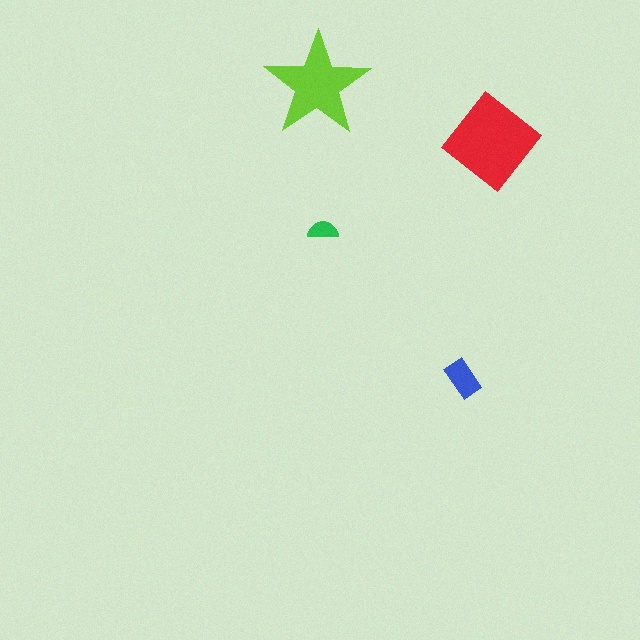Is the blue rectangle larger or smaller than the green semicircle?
Larger.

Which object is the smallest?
The green semicircle.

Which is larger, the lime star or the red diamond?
The red diamond.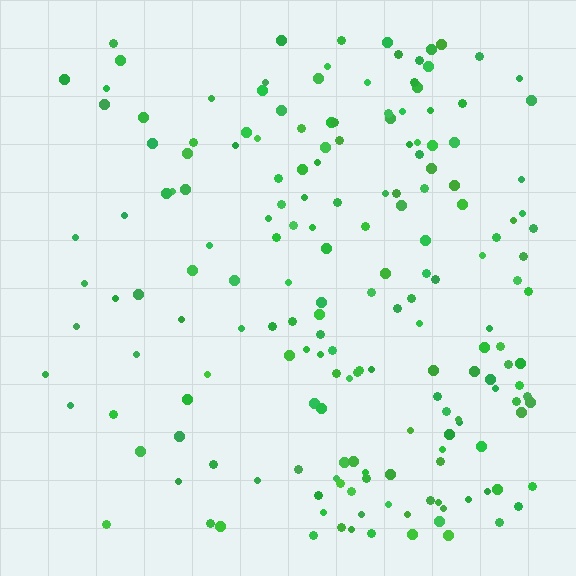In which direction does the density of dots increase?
From left to right, with the right side densest.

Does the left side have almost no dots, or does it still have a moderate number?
Still a moderate number, just noticeably fewer than the right.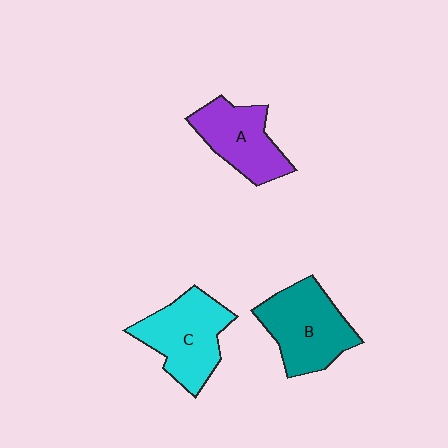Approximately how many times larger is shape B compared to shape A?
Approximately 1.2 times.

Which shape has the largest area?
Shape B (teal).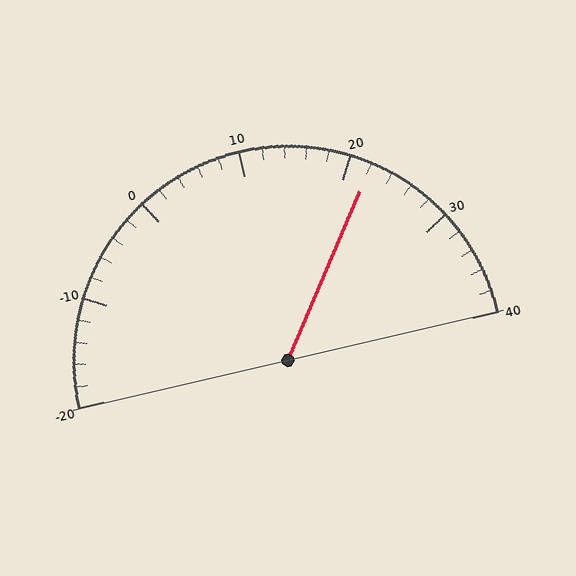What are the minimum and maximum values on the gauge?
The gauge ranges from -20 to 40.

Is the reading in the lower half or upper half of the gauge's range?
The reading is in the upper half of the range (-20 to 40).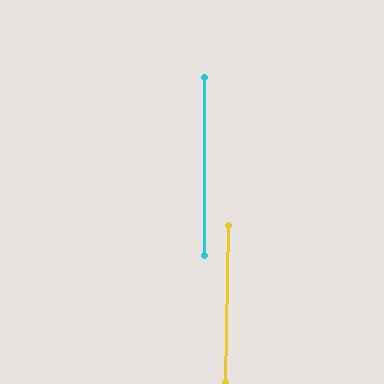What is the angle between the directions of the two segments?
Approximately 1 degree.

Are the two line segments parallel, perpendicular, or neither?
Parallel — their directions differ by only 0.8°.